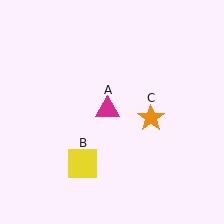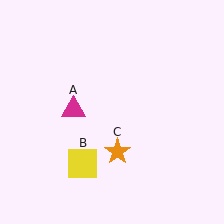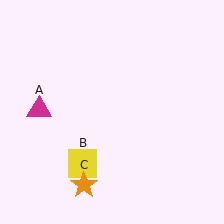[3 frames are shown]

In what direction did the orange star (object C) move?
The orange star (object C) moved down and to the left.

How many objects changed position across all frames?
2 objects changed position: magenta triangle (object A), orange star (object C).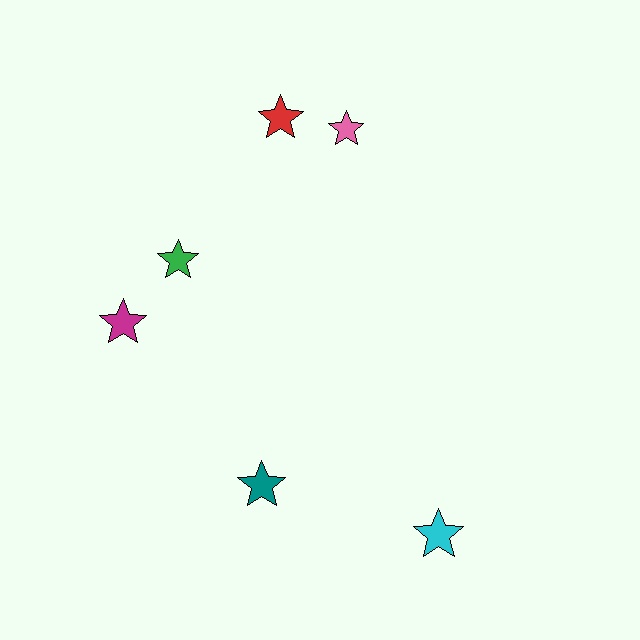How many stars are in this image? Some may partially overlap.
There are 6 stars.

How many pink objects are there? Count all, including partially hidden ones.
There is 1 pink object.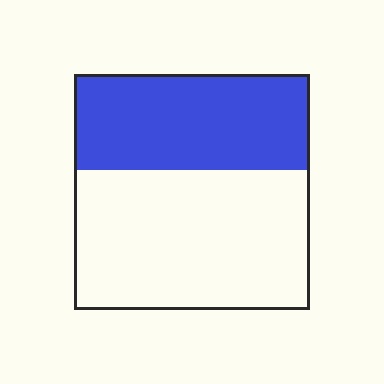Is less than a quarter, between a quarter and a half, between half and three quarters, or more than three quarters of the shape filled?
Between a quarter and a half.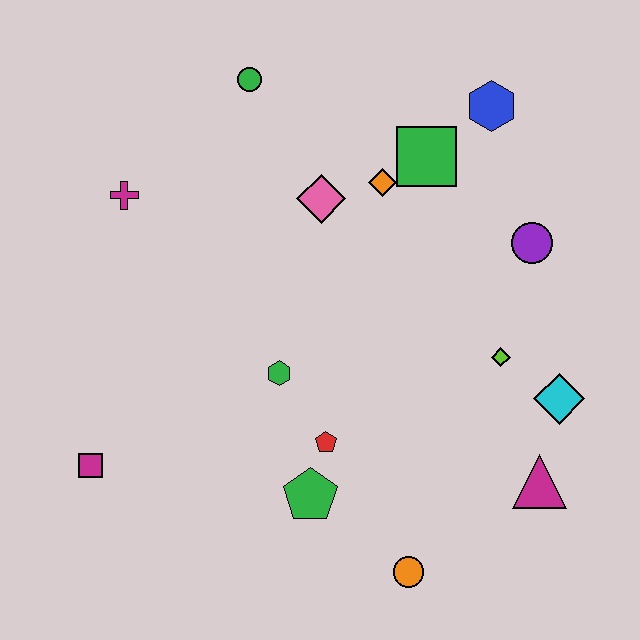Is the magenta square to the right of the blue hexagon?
No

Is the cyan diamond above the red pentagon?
Yes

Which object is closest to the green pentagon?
The red pentagon is closest to the green pentagon.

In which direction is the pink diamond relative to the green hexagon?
The pink diamond is above the green hexagon.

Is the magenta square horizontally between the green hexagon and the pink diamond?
No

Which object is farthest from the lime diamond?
The magenta square is farthest from the lime diamond.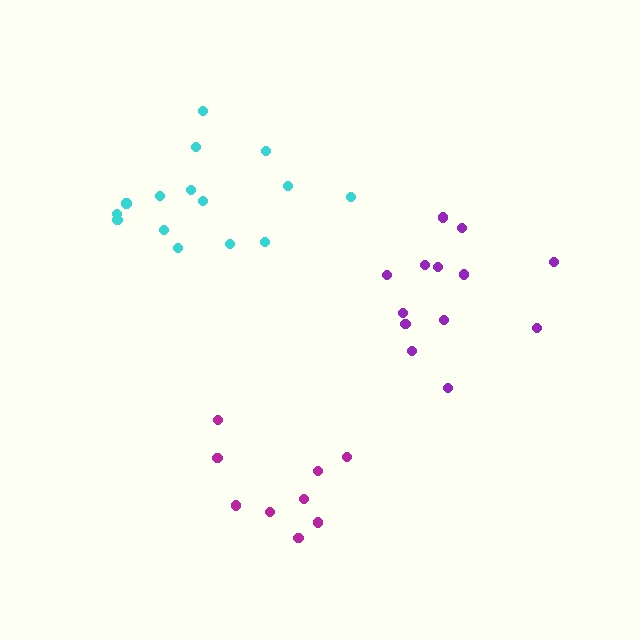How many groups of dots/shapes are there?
There are 3 groups.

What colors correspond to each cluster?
The clusters are colored: magenta, purple, cyan.